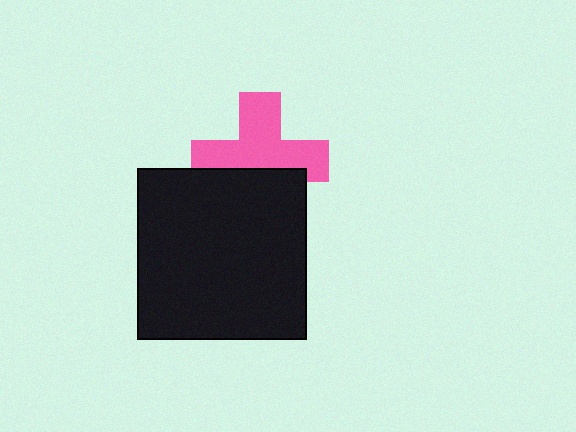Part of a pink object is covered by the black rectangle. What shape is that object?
It is a cross.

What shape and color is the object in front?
The object in front is a black rectangle.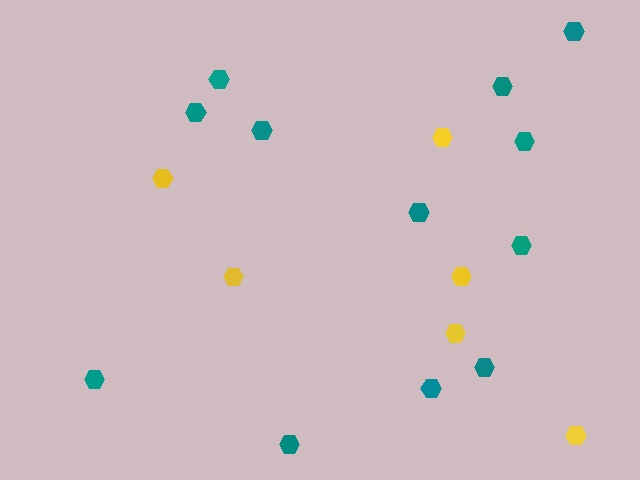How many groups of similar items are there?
There are 2 groups: one group of yellow hexagons (6) and one group of teal hexagons (12).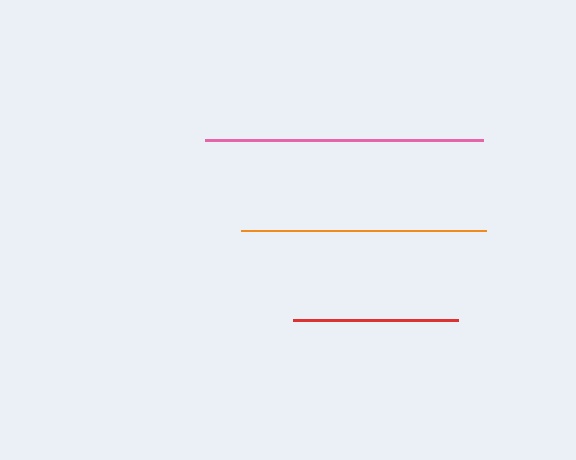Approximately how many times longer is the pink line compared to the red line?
The pink line is approximately 1.7 times the length of the red line.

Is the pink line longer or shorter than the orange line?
The pink line is longer than the orange line.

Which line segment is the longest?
The pink line is the longest at approximately 278 pixels.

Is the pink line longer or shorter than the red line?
The pink line is longer than the red line.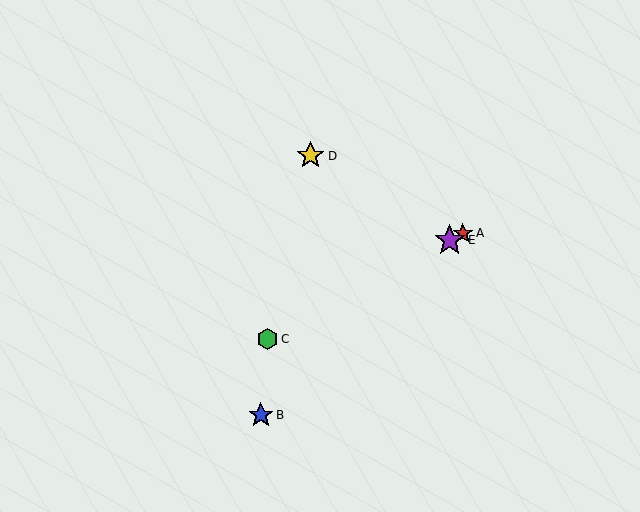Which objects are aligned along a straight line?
Objects A, C, E are aligned along a straight line.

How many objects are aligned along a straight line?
3 objects (A, C, E) are aligned along a straight line.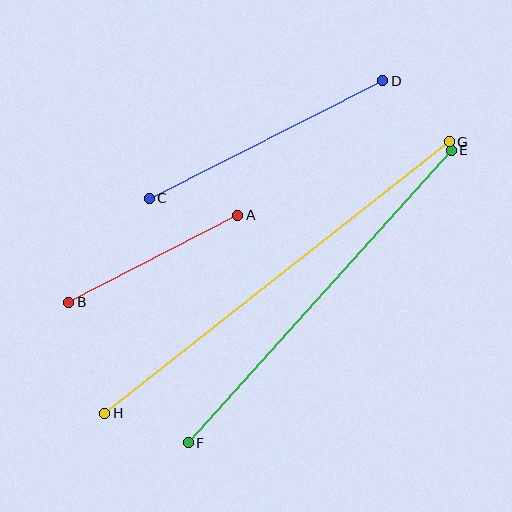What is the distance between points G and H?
The distance is approximately 439 pixels.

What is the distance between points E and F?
The distance is approximately 393 pixels.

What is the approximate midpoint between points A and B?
The midpoint is at approximately (153, 259) pixels.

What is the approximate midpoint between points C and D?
The midpoint is at approximately (266, 140) pixels.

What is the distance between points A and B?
The distance is approximately 190 pixels.